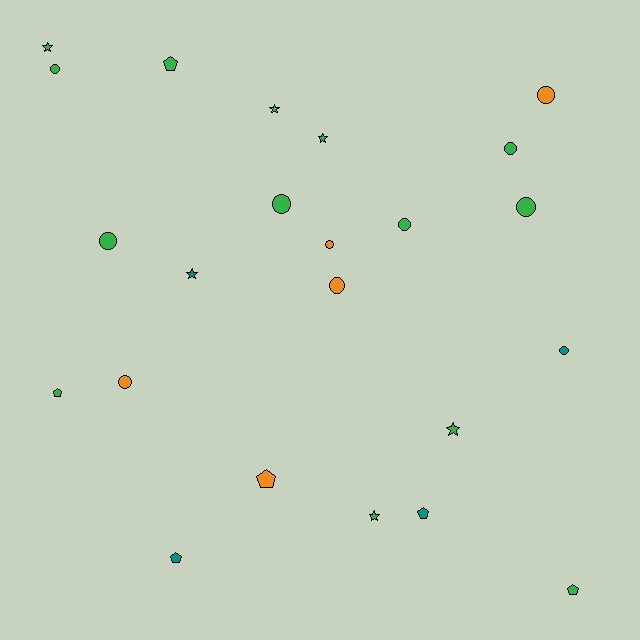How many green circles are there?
There are 6 green circles.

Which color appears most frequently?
Green, with 14 objects.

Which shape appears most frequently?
Circle, with 11 objects.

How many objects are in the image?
There are 23 objects.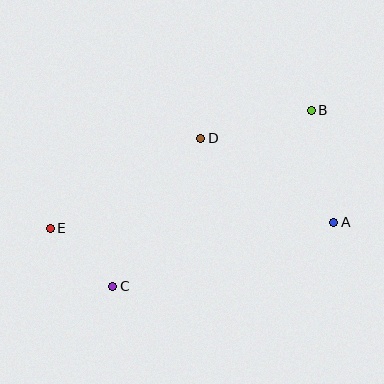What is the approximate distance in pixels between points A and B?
The distance between A and B is approximately 114 pixels.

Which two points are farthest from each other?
Points B and E are farthest from each other.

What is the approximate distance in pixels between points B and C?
The distance between B and C is approximately 265 pixels.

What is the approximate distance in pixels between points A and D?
The distance between A and D is approximately 157 pixels.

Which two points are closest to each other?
Points C and E are closest to each other.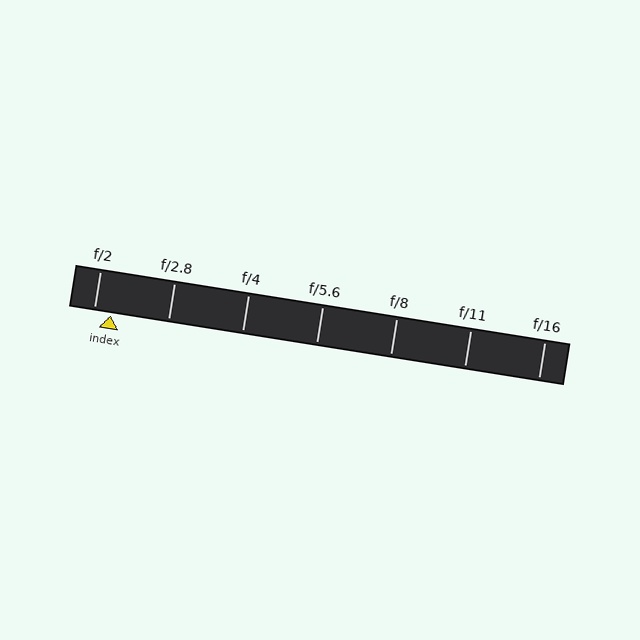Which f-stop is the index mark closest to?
The index mark is closest to f/2.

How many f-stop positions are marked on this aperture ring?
There are 7 f-stop positions marked.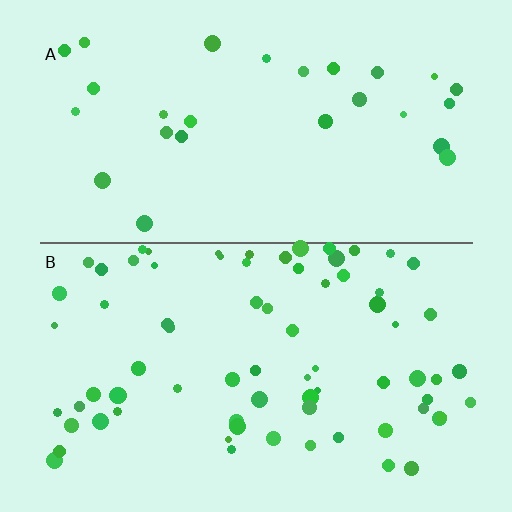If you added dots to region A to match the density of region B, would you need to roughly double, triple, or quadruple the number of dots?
Approximately triple.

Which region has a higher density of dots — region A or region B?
B (the bottom).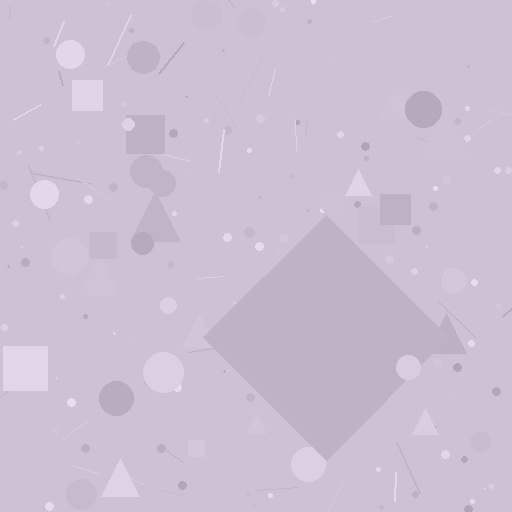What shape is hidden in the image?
A diamond is hidden in the image.